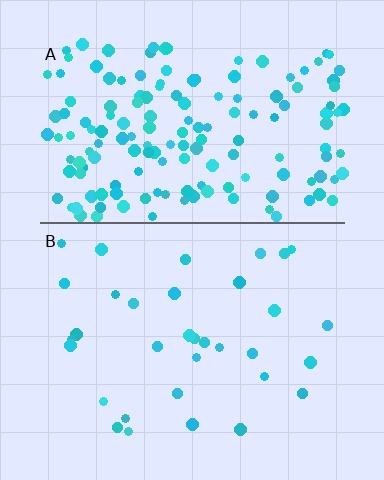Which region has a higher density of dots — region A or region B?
A (the top).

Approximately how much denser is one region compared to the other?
Approximately 4.7× — region A over region B.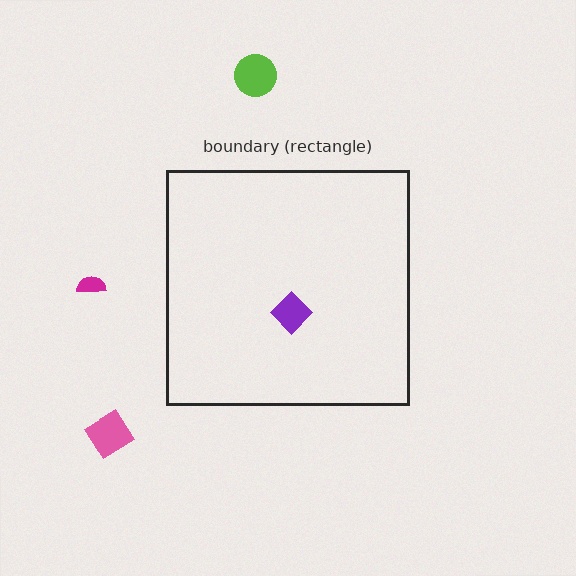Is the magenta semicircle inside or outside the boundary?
Outside.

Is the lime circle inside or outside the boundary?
Outside.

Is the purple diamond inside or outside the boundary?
Inside.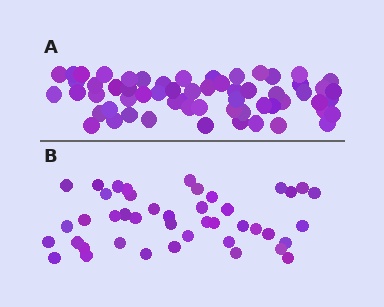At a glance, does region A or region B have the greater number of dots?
Region A (the top region) has more dots.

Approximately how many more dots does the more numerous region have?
Region A has approximately 15 more dots than region B.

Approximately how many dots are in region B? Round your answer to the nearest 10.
About 40 dots. (The exact count is 43, which rounds to 40.)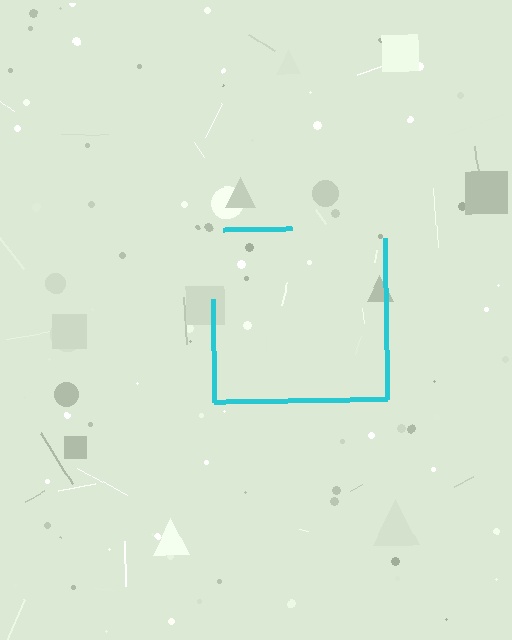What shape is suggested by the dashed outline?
The dashed outline suggests a square.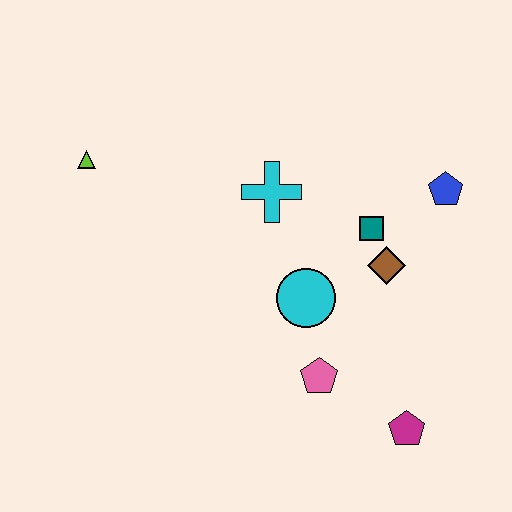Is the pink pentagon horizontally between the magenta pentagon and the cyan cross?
Yes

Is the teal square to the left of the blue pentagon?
Yes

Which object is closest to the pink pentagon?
The cyan circle is closest to the pink pentagon.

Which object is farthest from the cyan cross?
The magenta pentagon is farthest from the cyan cross.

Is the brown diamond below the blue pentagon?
Yes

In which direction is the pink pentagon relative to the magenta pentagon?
The pink pentagon is to the left of the magenta pentagon.